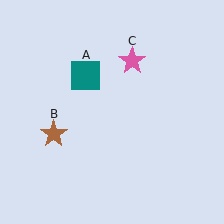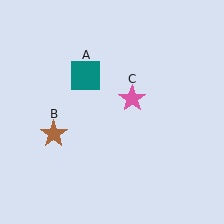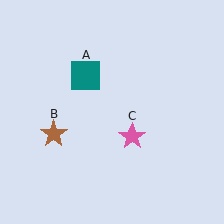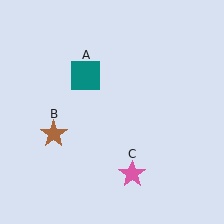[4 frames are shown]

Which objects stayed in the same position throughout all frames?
Teal square (object A) and brown star (object B) remained stationary.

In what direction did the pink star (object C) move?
The pink star (object C) moved down.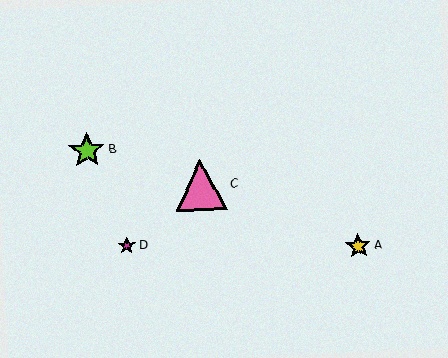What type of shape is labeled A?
Shape A is a yellow star.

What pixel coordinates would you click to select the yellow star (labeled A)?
Click at (358, 246) to select the yellow star A.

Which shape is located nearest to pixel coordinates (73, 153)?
The lime star (labeled B) at (87, 150) is nearest to that location.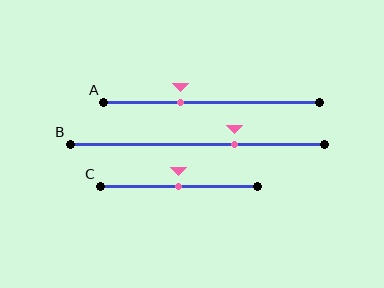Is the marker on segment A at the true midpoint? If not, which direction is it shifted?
No, the marker on segment A is shifted to the left by about 14% of the segment length.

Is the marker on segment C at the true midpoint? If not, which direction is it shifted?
Yes, the marker on segment C is at the true midpoint.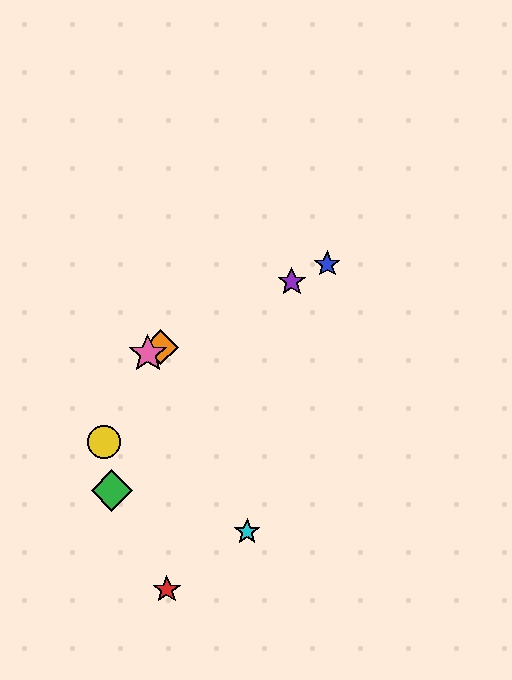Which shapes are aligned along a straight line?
The blue star, the purple star, the orange diamond, the pink star are aligned along a straight line.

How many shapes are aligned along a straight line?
4 shapes (the blue star, the purple star, the orange diamond, the pink star) are aligned along a straight line.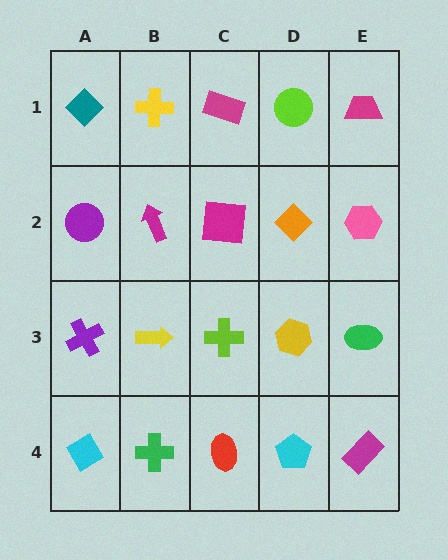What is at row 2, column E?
A pink hexagon.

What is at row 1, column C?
A magenta rectangle.